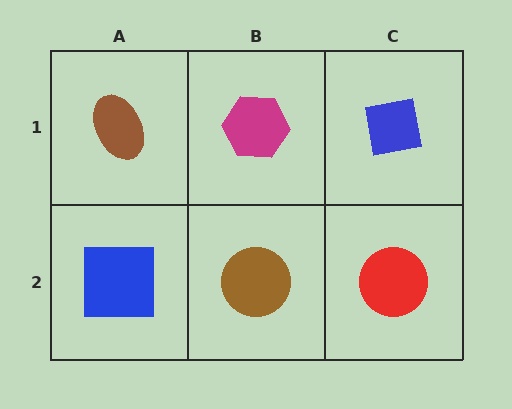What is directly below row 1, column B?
A brown circle.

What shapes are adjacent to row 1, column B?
A brown circle (row 2, column B), a brown ellipse (row 1, column A), a blue square (row 1, column C).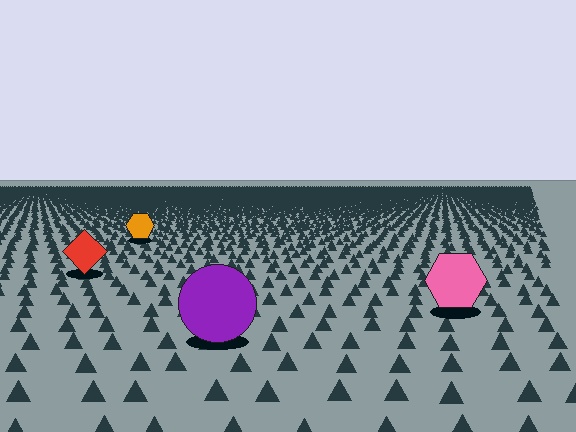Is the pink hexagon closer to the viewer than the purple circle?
No. The purple circle is closer — you can tell from the texture gradient: the ground texture is coarser near it.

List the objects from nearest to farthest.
From nearest to farthest: the purple circle, the pink hexagon, the red diamond, the orange hexagon.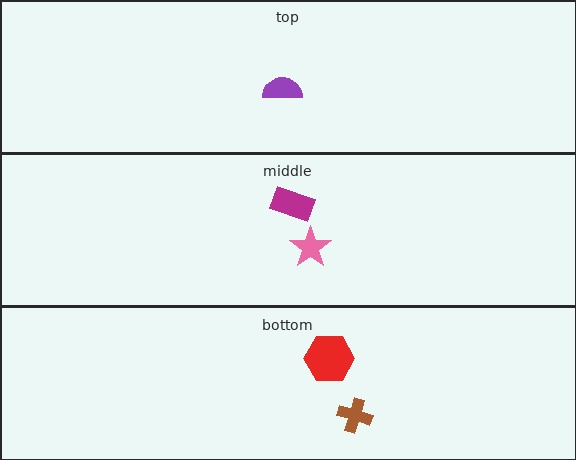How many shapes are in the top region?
1.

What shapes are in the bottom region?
The brown cross, the red hexagon.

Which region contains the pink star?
The middle region.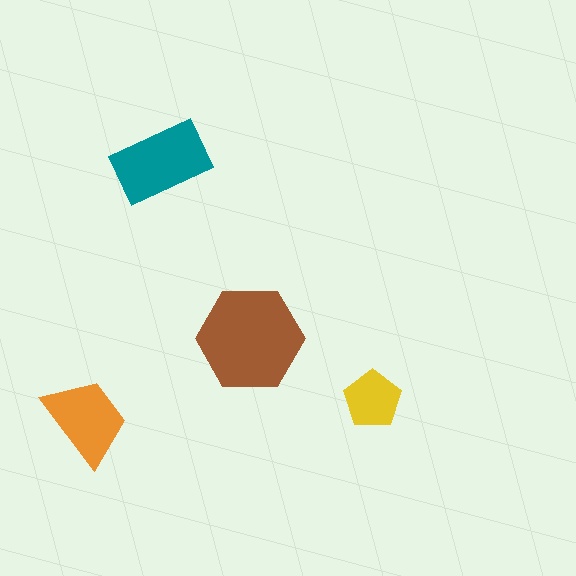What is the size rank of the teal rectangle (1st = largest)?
2nd.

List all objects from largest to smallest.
The brown hexagon, the teal rectangle, the orange trapezoid, the yellow pentagon.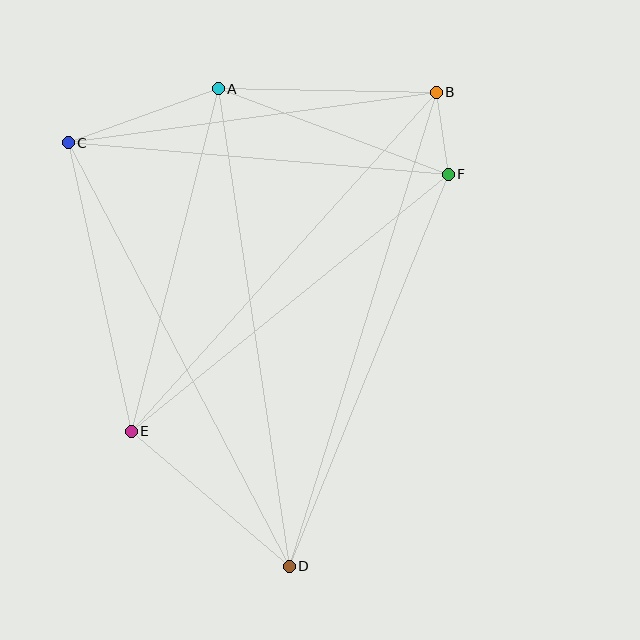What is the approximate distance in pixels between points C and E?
The distance between C and E is approximately 296 pixels.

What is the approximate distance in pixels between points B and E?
The distance between B and E is approximately 456 pixels.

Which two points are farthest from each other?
Points B and D are farthest from each other.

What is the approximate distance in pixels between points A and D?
The distance between A and D is approximately 482 pixels.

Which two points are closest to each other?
Points B and F are closest to each other.